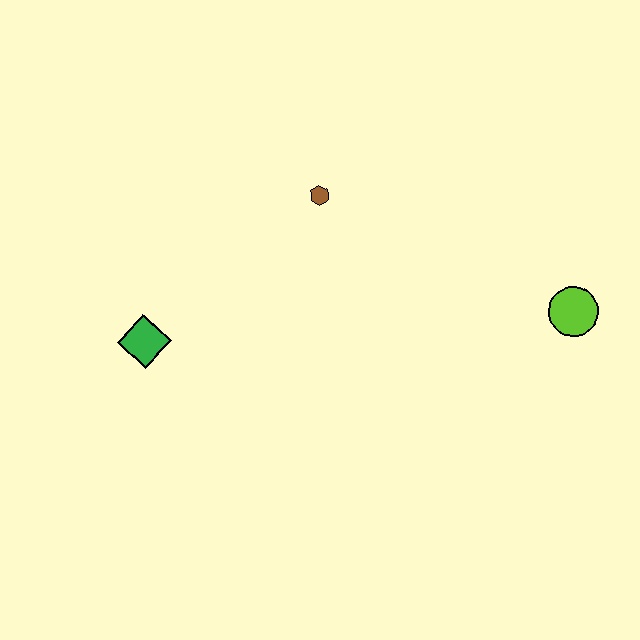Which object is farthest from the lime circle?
The green diamond is farthest from the lime circle.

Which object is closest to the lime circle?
The brown hexagon is closest to the lime circle.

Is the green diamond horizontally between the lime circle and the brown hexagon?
No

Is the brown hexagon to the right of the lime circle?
No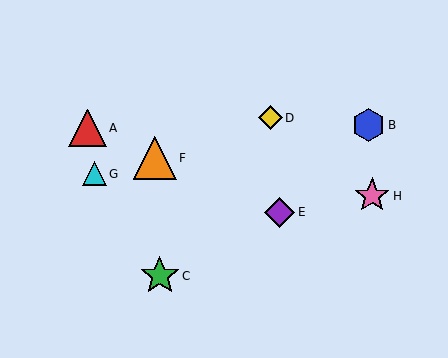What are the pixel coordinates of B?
Object B is at (368, 125).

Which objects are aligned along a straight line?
Objects A, E, F are aligned along a straight line.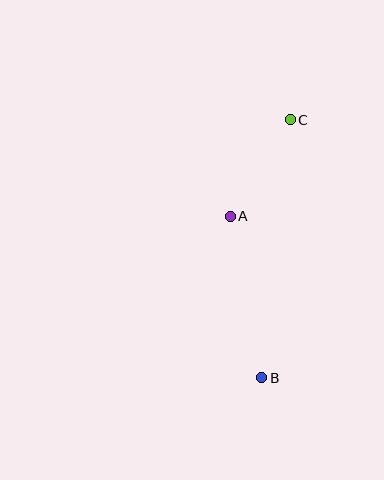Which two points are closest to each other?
Points A and C are closest to each other.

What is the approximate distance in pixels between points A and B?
The distance between A and B is approximately 165 pixels.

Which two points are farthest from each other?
Points B and C are farthest from each other.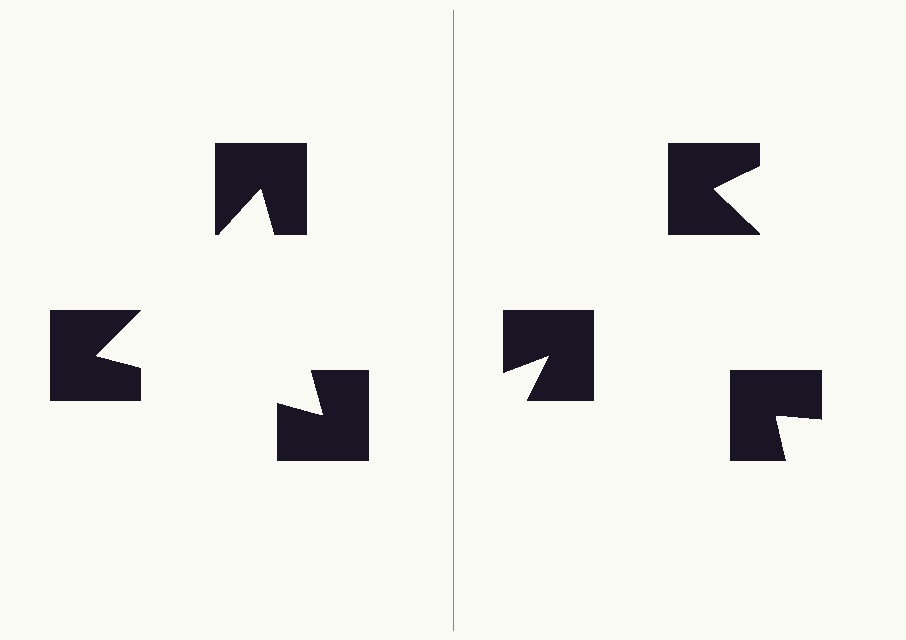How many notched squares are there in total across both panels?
6 — 3 on each side.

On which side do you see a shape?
An illusory triangle appears on the left side. On the right side the wedge cuts are rotated, so no coherent shape forms.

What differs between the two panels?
The notched squares are positioned identically on both sides; only the wedge orientations differ. On the left they align to a triangle; on the right they are misaligned.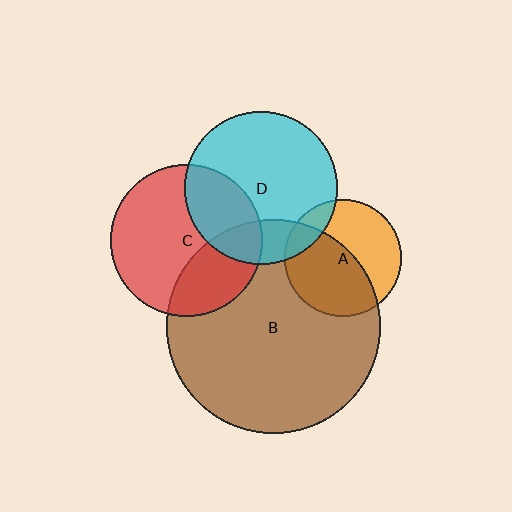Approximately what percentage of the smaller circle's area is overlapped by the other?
Approximately 30%.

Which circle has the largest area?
Circle B (brown).